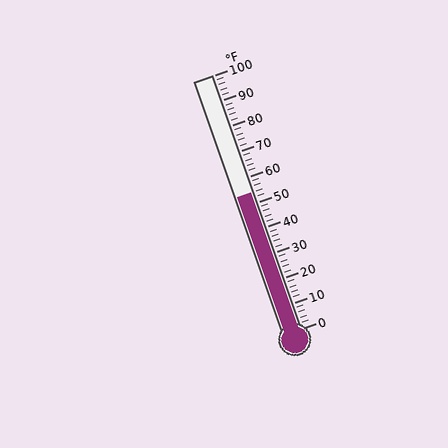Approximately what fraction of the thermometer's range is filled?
The thermometer is filled to approximately 55% of its range.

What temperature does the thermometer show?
The thermometer shows approximately 54°F.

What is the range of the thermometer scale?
The thermometer scale ranges from 0°F to 100°F.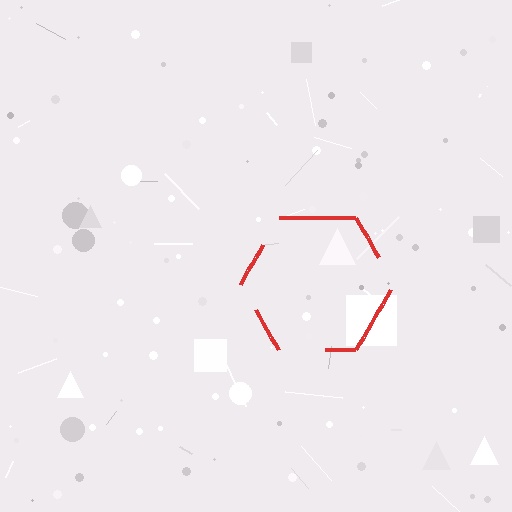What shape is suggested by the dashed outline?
The dashed outline suggests a hexagon.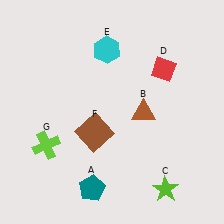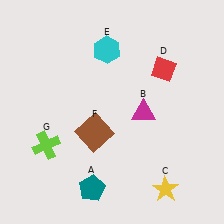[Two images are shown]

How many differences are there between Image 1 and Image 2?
There are 2 differences between the two images.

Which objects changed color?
B changed from brown to magenta. C changed from lime to yellow.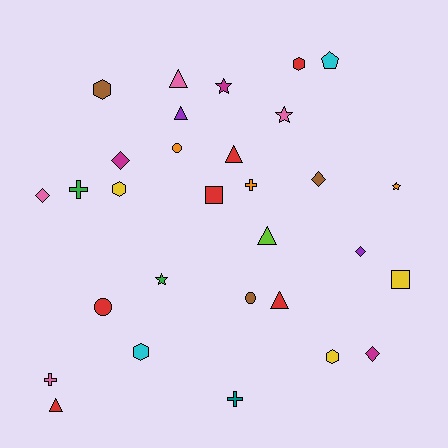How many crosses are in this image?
There are 4 crosses.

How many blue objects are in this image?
There are no blue objects.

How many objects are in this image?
There are 30 objects.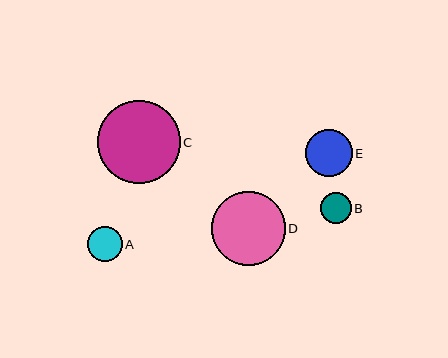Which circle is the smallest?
Circle B is the smallest with a size of approximately 31 pixels.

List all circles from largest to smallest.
From largest to smallest: C, D, E, A, B.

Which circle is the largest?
Circle C is the largest with a size of approximately 82 pixels.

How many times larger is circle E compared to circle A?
Circle E is approximately 1.4 times the size of circle A.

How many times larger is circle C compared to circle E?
Circle C is approximately 1.8 times the size of circle E.